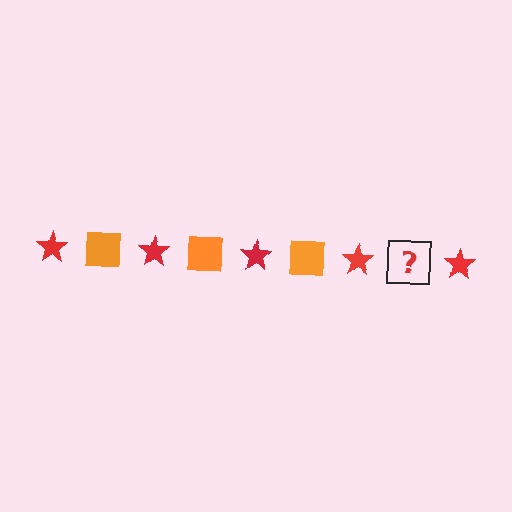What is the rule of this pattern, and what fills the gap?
The rule is that the pattern alternates between red star and orange square. The gap should be filled with an orange square.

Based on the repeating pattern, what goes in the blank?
The blank should be an orange square.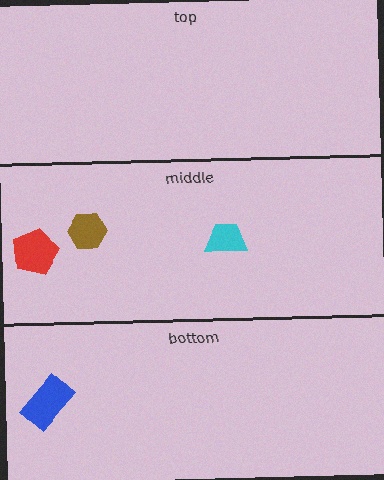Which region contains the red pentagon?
The middle region.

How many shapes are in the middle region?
3.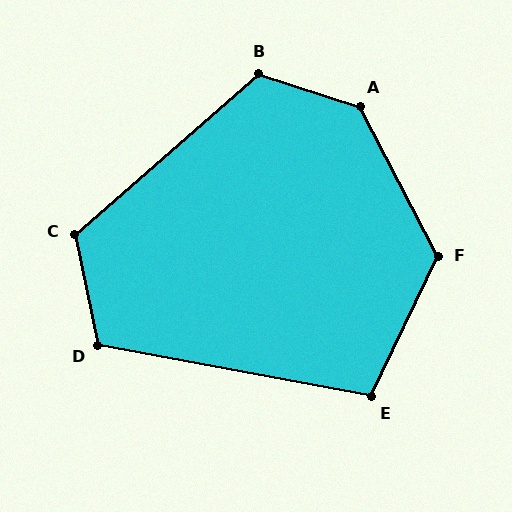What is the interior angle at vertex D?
Approximately 112 degrees (obtuse).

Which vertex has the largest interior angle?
A, at approximately 135 degrees.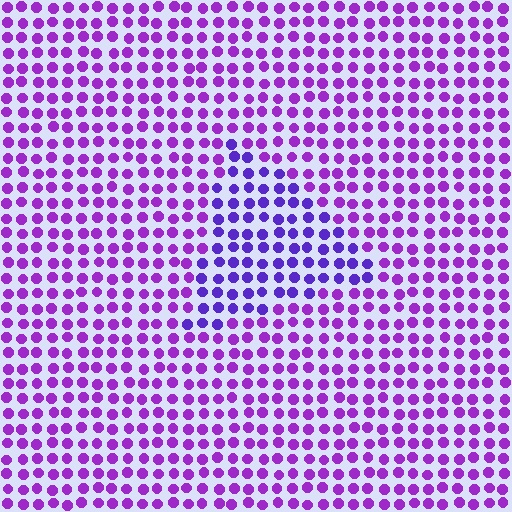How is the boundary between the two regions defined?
The boundary is defined purely by a slight shift in hue (about 26 degrees). Spacing, size, and orientation are identical on both sides.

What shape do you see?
I see a triangle.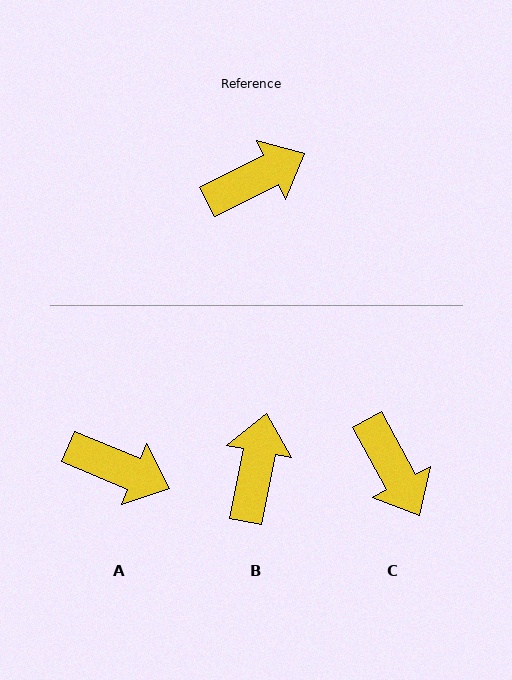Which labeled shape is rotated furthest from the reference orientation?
C, about 88 degrees away.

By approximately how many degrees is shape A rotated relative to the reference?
Approximately 49 degrees clockwise.